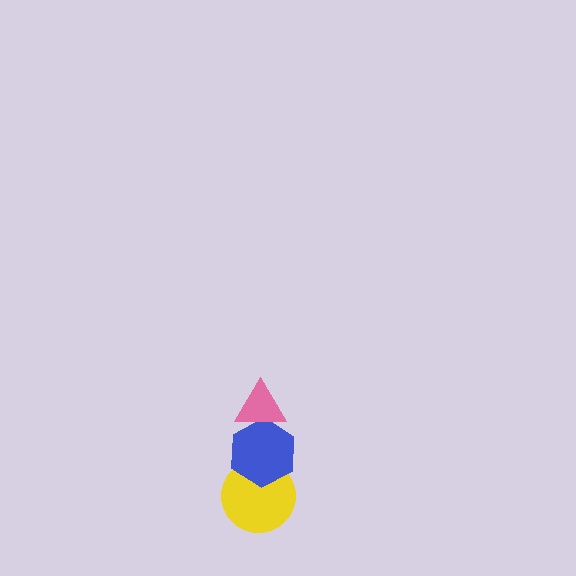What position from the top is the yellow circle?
The yellow circle is 3rd from the top.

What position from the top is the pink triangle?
The pink triangle is 1st from the top.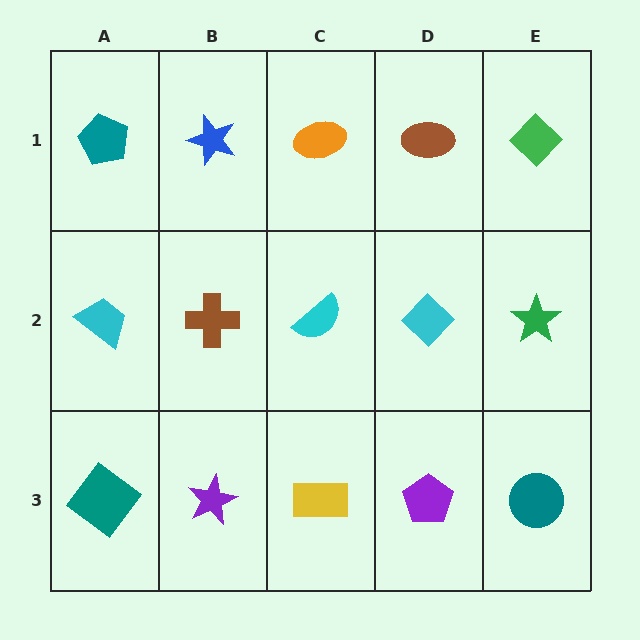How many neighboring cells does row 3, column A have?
2.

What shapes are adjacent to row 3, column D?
A cyan diamond (row 2, column D), a yellow rectangle (row 3, column C), a teal circle (row 3, column E).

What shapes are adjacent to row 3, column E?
A green star (row 2, column E), a purple pentagon (row 3, column D).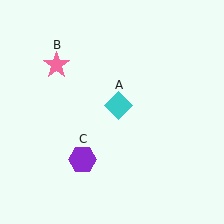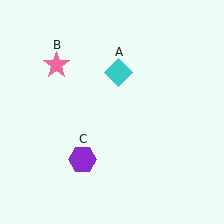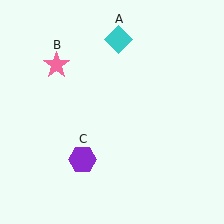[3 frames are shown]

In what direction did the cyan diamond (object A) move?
The cyan diamond (object A) moved up.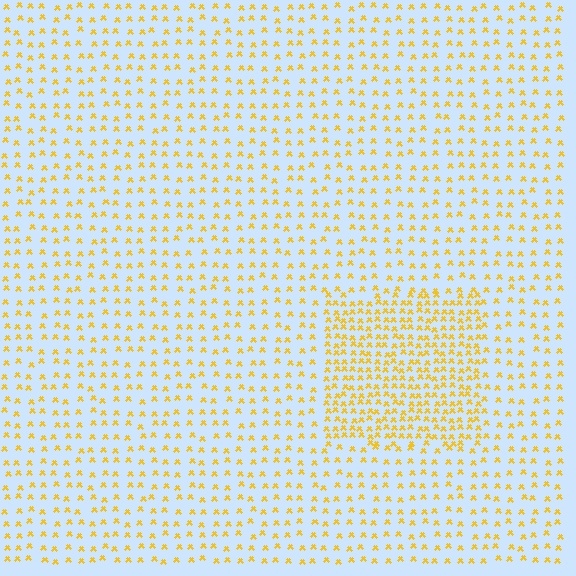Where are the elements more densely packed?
The elements are more densely packed inside the rectangle boundary.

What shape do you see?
I see a rectangle.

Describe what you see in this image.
The image contains small yellow elements arranged at two different densities. A rectangle-shaped region is visible where the elements are more densely packed than the surrounding area.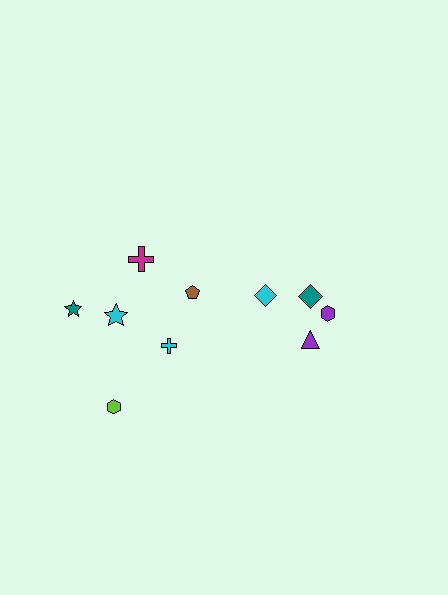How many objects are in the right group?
There are 4 objects.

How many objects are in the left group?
There are 6 objects.